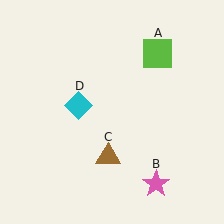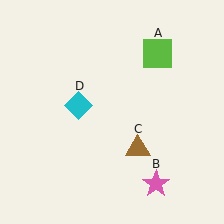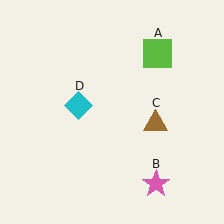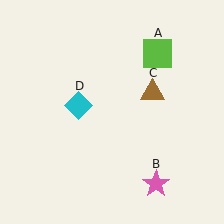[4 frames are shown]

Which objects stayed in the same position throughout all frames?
Lime square (object A) and pink star (object B) and cyan diamond (object D) remained stationary.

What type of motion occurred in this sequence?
The brown triangle (object C) rotated counterclockwise around the center of the scene.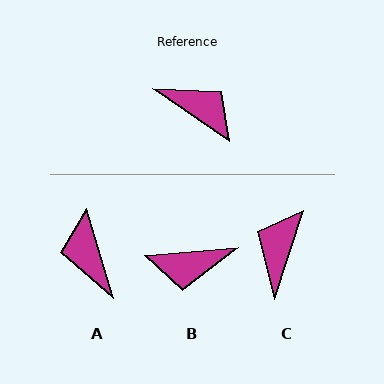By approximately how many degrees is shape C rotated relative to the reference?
Approximately 106 degrees counter-clockwise.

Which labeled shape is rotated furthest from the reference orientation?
A, about 141 degrees away.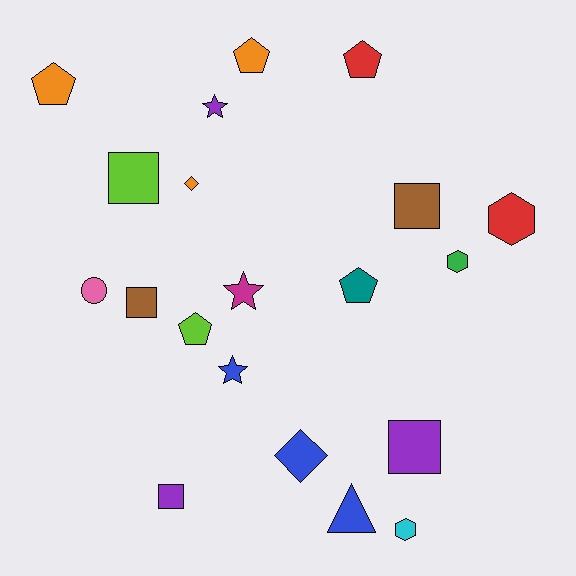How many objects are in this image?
There are 20 objects.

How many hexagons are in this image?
There are 3 hexagons.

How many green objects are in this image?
There is 1 green object.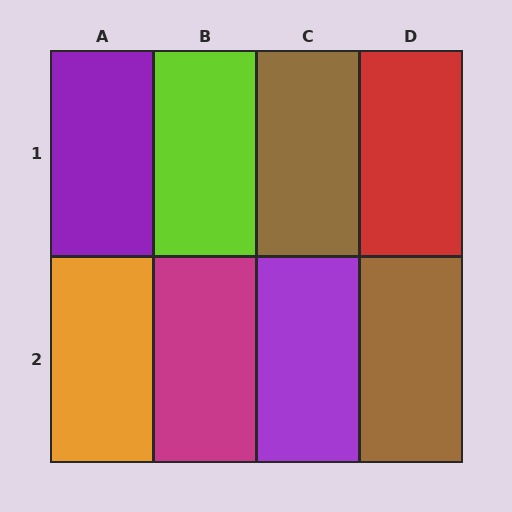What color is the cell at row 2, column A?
Orange.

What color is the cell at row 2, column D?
Brown.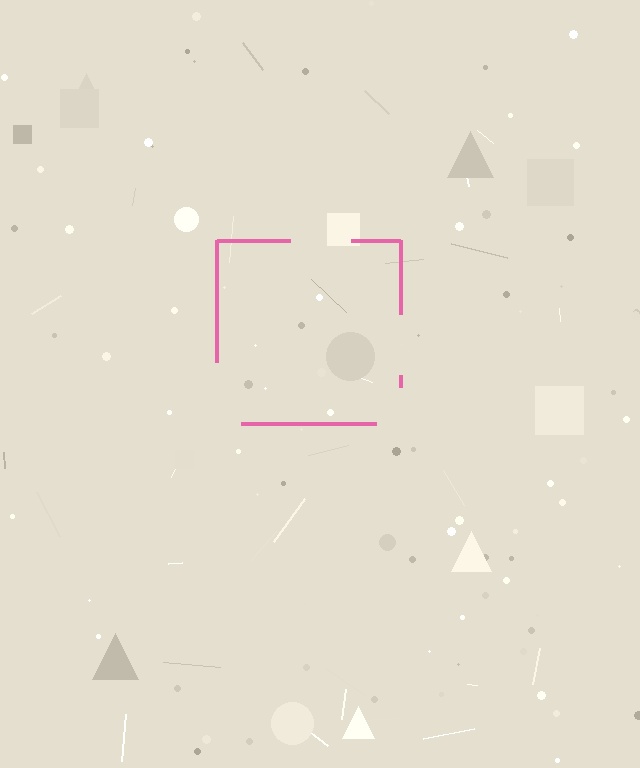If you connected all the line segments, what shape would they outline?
They would outline a square.